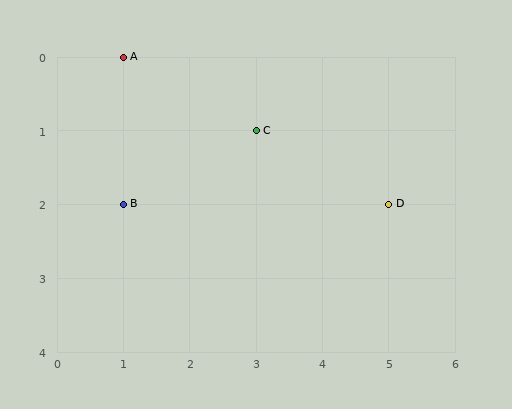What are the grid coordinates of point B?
Point B is at grid coordinates (1, 2).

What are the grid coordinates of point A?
Point A is at grid coordinates (1, 0).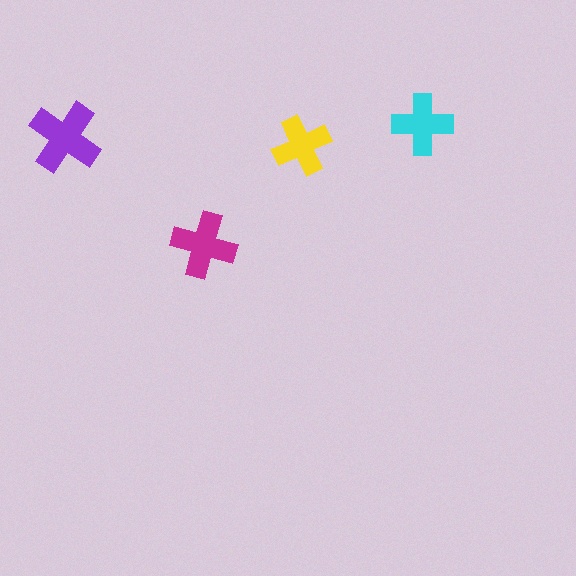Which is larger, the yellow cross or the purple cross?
The purple one.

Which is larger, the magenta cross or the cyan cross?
The magenta one.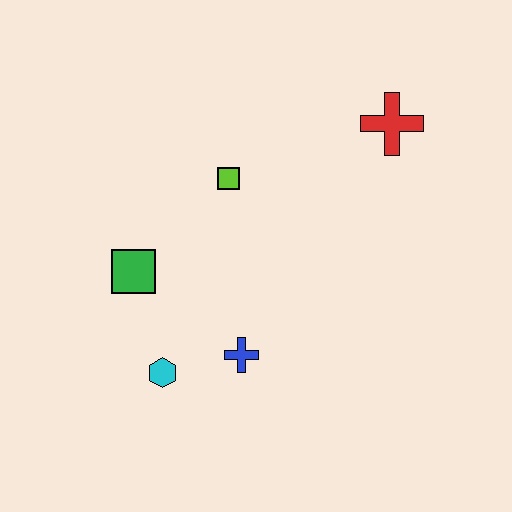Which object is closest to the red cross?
The lime square is closest to the red cross.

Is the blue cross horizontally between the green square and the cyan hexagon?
No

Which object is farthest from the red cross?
The cyan hexagon is farthest from the red cross.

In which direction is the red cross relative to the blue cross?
The red cross is above the blue cross.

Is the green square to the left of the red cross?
Yes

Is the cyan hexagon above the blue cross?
No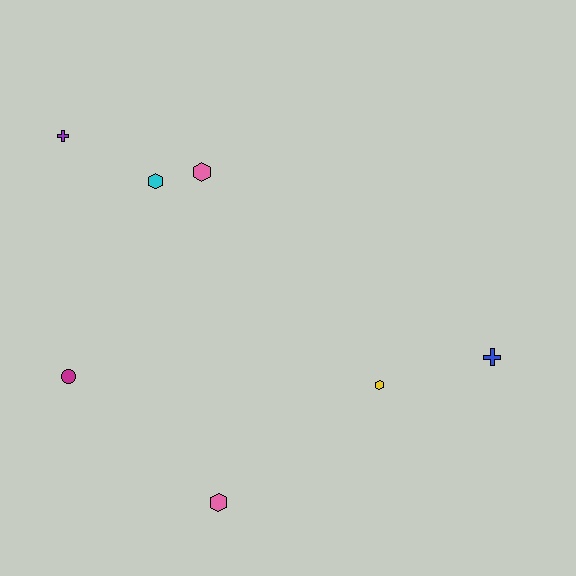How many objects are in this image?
There are 7 objects.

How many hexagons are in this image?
There are 4 hexagons.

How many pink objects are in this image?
There are 2 pink objects.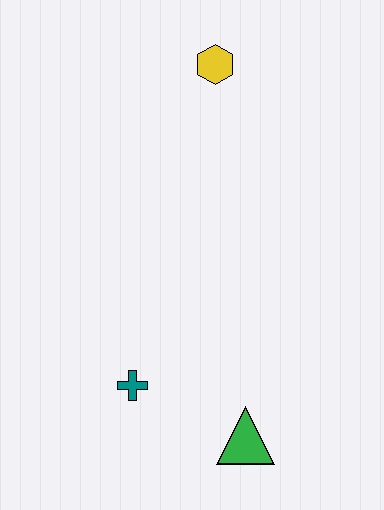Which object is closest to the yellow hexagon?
The teal cross is closest to the yellow hexagon.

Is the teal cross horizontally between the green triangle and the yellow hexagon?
No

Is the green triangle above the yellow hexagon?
No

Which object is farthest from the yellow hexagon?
The green triangle is farthest from the yellow hexagon.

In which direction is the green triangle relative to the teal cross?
The green triangle is to the right of the teal cross.